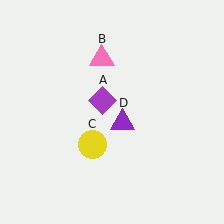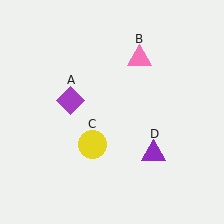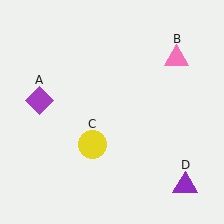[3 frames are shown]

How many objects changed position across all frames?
3 objects changed position: purple diamond (object A), pink triangle (object B), purple triangle (object D).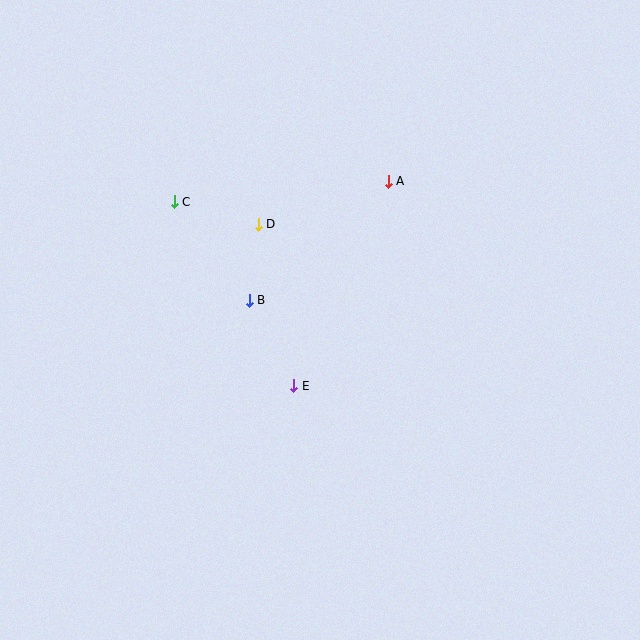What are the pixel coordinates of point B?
Point B is at (249, 300).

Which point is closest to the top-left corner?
Point C is closest to the top-left corner.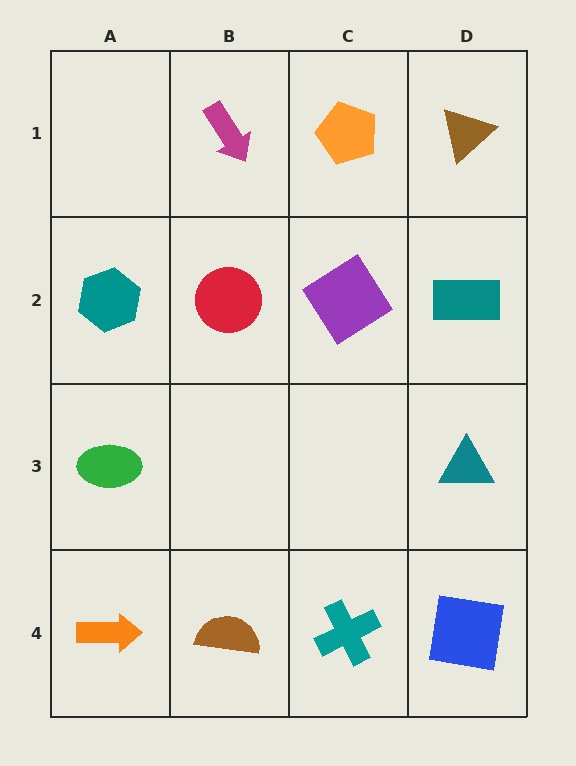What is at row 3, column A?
A green ellipse.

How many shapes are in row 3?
2 shapes.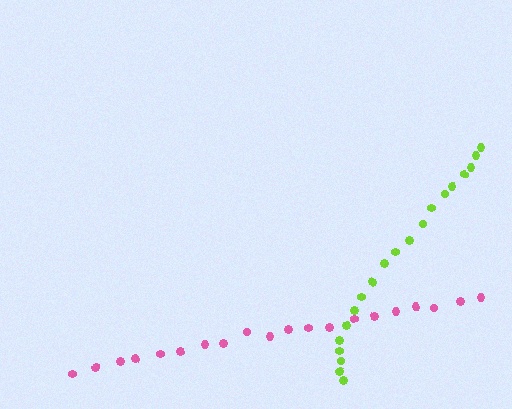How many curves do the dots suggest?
There are 2 distinct paths.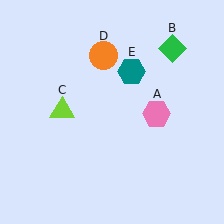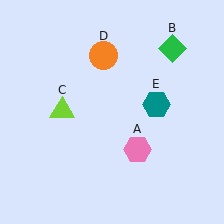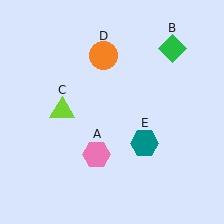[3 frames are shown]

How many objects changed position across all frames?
2 objects changed position: pink hexagon (object A), teal hexagon (object E).